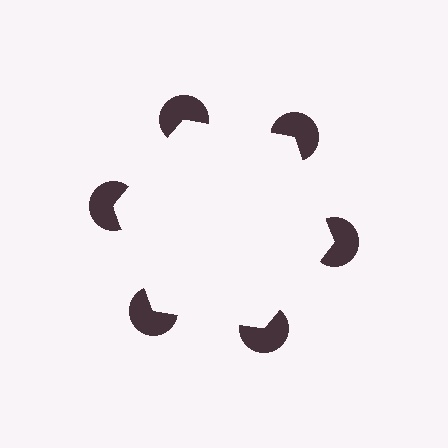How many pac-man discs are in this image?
There are 6 — one at each vertex of the illusory hexagon.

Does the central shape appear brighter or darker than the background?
It typically appears slightly brighter than the background, even though no actual brightness change is drawn.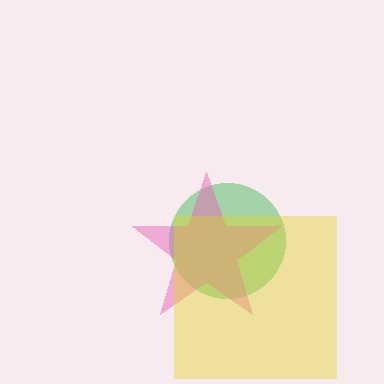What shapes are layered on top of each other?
The layered shapes are: a green circle, a pink star, a yellow square.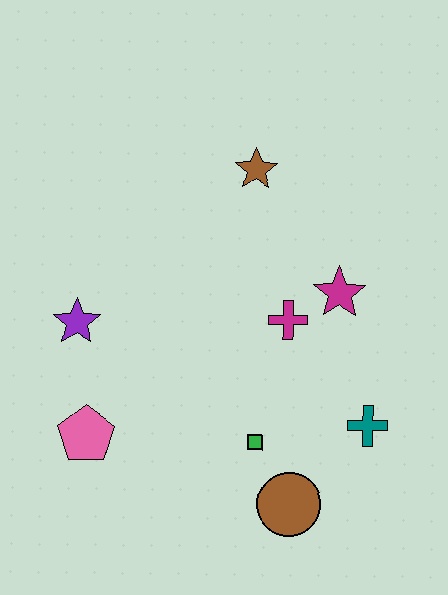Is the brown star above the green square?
Yes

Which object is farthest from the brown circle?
The brown star is farthest from the brown circle.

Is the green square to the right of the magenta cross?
No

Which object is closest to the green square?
The brown circle is closest to the green square.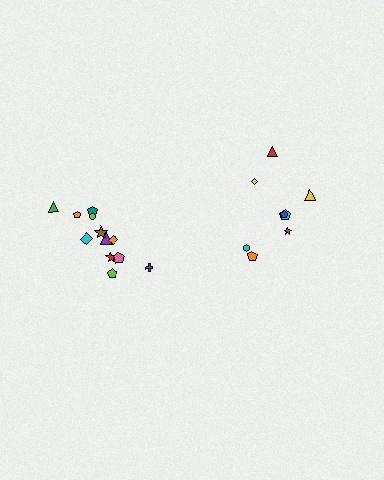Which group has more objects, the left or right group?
The left group.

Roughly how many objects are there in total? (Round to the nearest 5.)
Roughly 20 objects in total.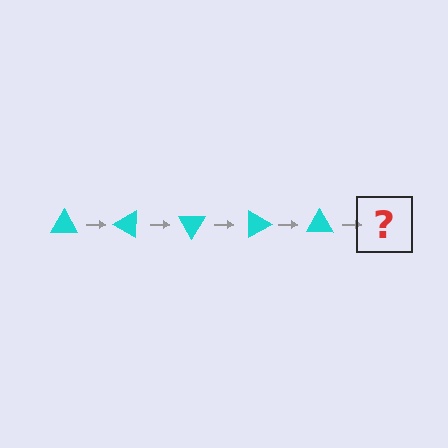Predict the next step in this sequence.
The next step is a cyan triangle rotated 150 degrees.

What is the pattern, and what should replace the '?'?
The pattern is that the triangle rotates 30 degrees each step. The '?' should be a cyan triangle rotated 150 degrees.